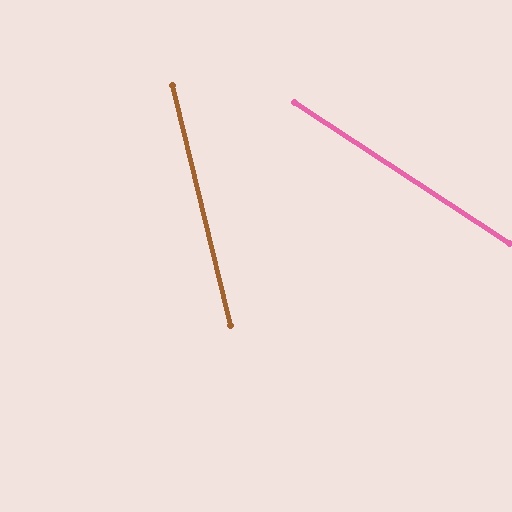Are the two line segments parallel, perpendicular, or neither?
Neither parallel nor perpendicular — they differ by about 43°.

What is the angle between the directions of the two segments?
Approximately 43 degrees.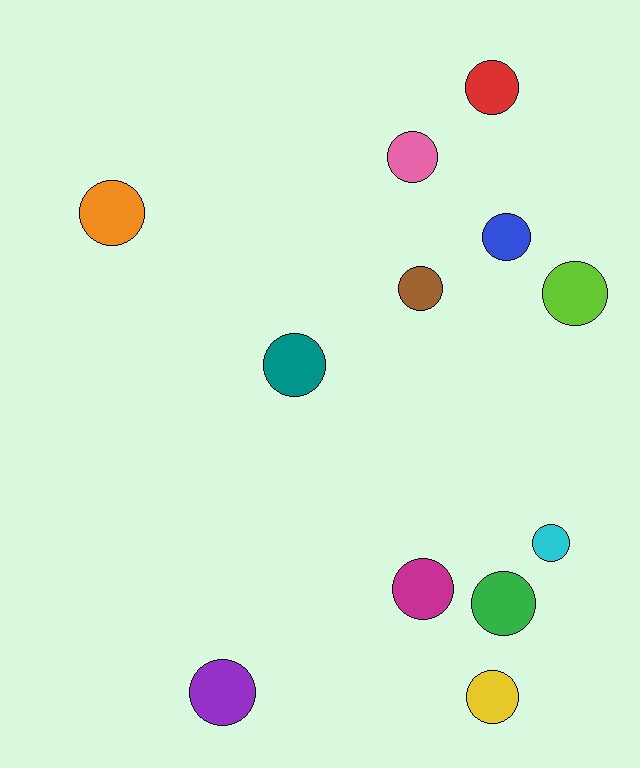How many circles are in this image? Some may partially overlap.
There are 12 circles.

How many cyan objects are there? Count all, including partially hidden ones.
There is 1 cyan object.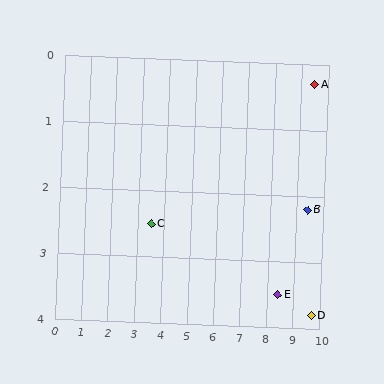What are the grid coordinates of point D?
Point D is at approximately (9.7, 3.8).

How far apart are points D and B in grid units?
Points D and B are about 1.6 grid units apart.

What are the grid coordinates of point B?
Point B is at approximately (9.4, 2.2).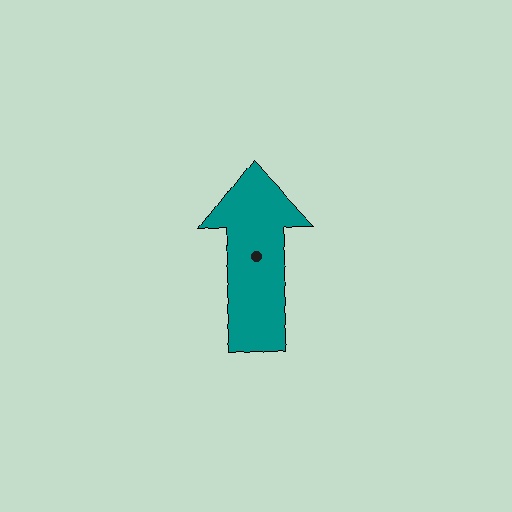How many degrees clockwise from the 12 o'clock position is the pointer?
Approximately 356 degrees.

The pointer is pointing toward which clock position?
Roughly 12 o'clock.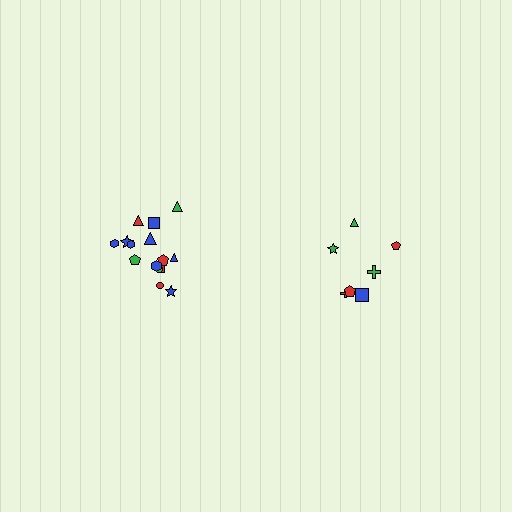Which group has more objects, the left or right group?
The left group.